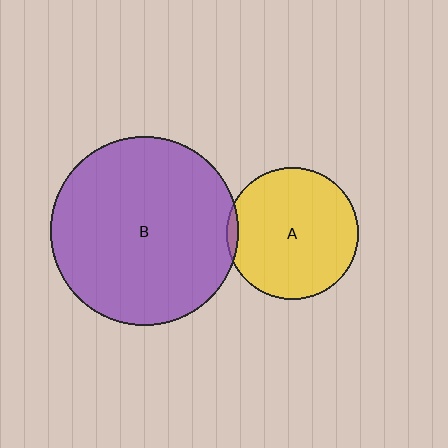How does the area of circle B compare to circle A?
Approximately 2.1 times.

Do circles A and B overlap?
Yes.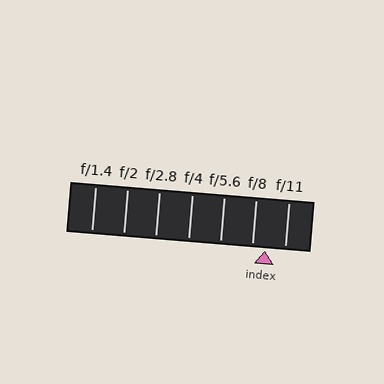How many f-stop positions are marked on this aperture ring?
There are 7 f-stop positions marked.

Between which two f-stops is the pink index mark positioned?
The index mark is between f/8 and f/11.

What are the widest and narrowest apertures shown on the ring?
The widest aperture shown is f/1.4 and the narrowest is f/11.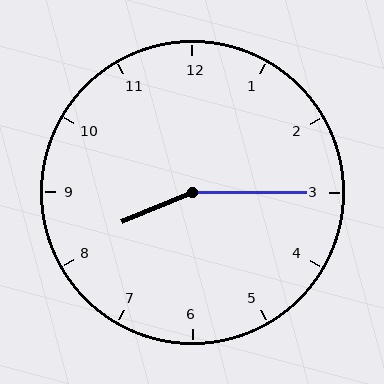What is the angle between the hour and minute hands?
Approximately 158 degrees.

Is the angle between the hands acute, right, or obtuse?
It is obtuse.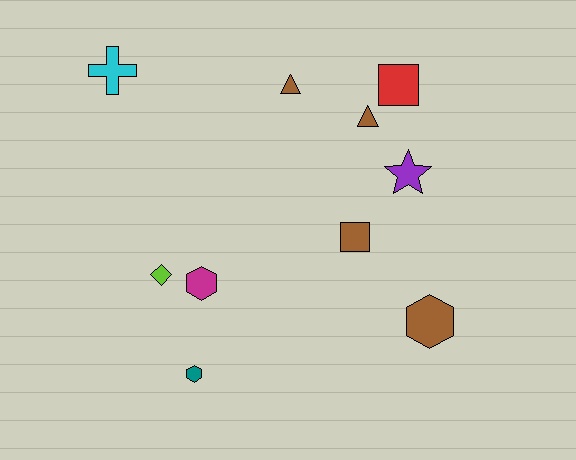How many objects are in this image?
There are 10 objects.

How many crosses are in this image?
There is 1 cross.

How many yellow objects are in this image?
There are no yellow objects.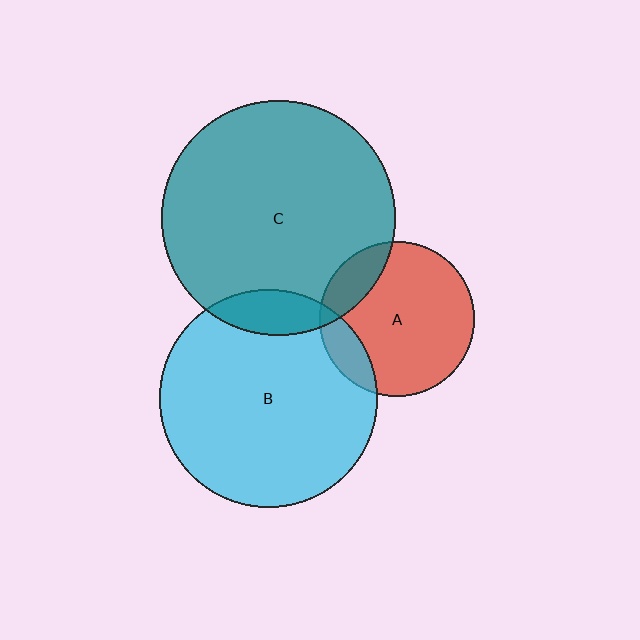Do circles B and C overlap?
Yes.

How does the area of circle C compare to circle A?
Approximately 2.3 times.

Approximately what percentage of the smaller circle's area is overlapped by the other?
Approximately 10%.